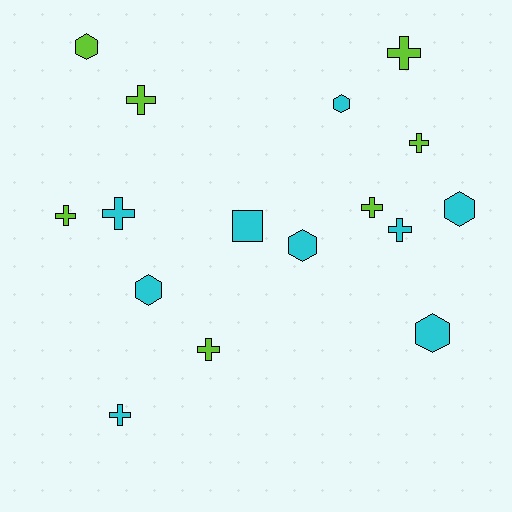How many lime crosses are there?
There are 6 lime crosses.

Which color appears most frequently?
Cyan, with 9 objects.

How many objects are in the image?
There are 16 objects.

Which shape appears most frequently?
Cross, with 9 objects.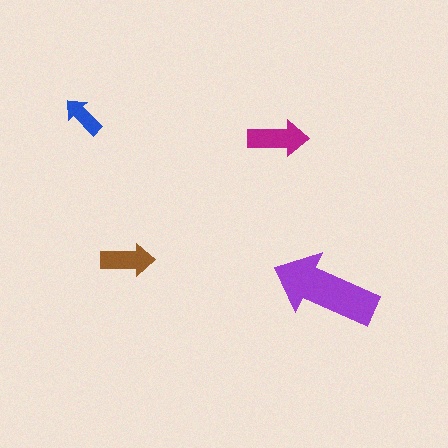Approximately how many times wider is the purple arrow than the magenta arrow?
About 2 times wider.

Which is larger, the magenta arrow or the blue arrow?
The magenta one.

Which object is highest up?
The blue arrow is topmost.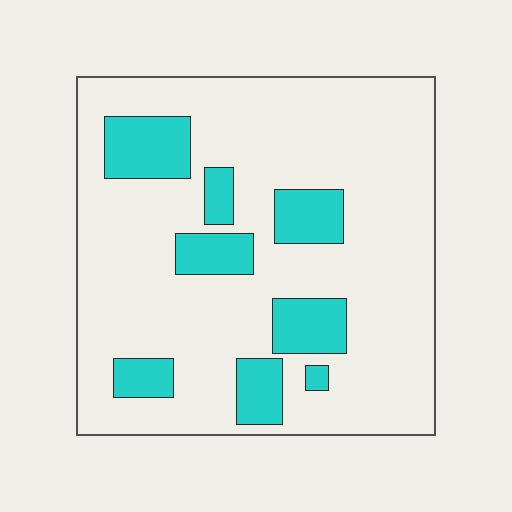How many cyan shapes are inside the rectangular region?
8.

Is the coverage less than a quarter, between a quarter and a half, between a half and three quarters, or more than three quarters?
Less than a quarter.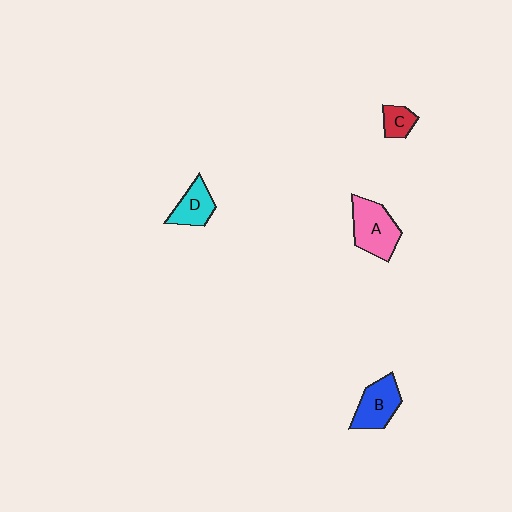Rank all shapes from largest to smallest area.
From largest to smallest: A (pink), B (blue), D (cyan), C (red).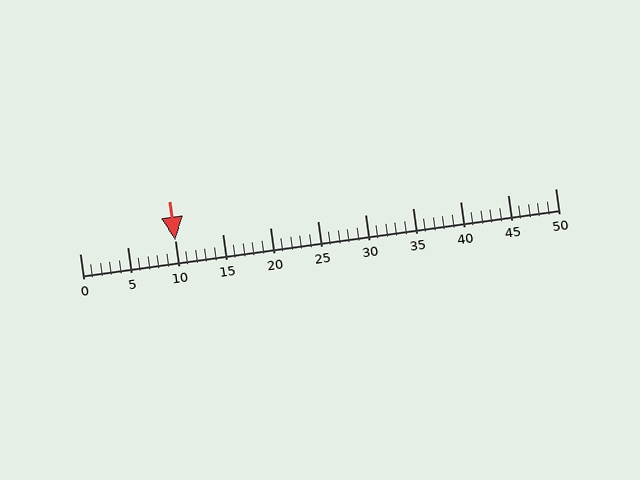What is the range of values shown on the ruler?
The ruler shows values from 0 to 50.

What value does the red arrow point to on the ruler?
The red arrow points to approximately 10.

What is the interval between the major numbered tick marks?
The major tick marks are spaced 5 units apart.